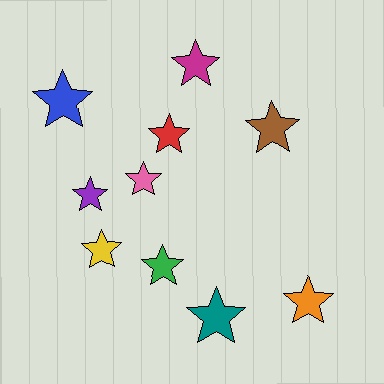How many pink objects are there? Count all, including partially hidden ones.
There is 1 pink object.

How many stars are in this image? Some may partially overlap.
There are 10 stars.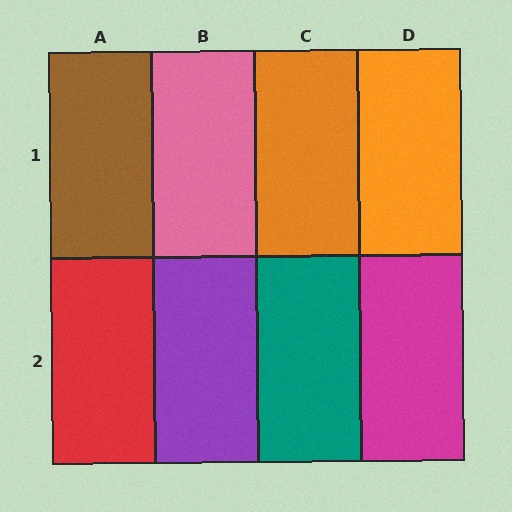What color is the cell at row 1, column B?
Pink.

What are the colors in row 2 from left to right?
Red, purple, teal, magenta.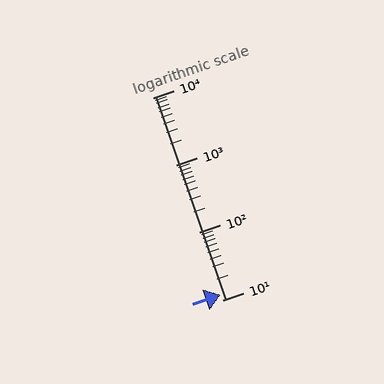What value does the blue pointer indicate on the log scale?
The pointer indicates approximately 12.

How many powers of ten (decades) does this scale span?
The scale spans 3 decades, from 10 to 10000.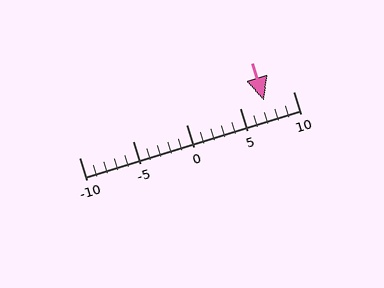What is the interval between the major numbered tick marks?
The major tick marks are spaced 5 units apart.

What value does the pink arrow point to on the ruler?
The pink arrow points to approximately 7.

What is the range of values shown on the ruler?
The ruler shows values from -10 to 10.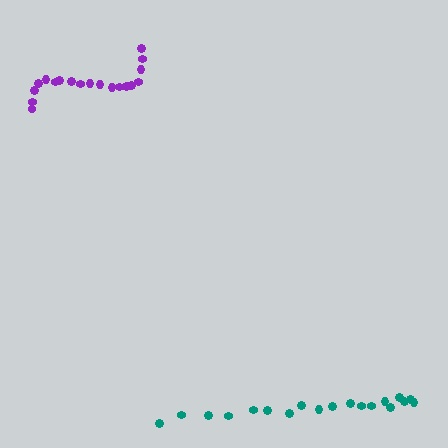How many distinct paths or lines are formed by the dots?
There are 2 distinct paths.